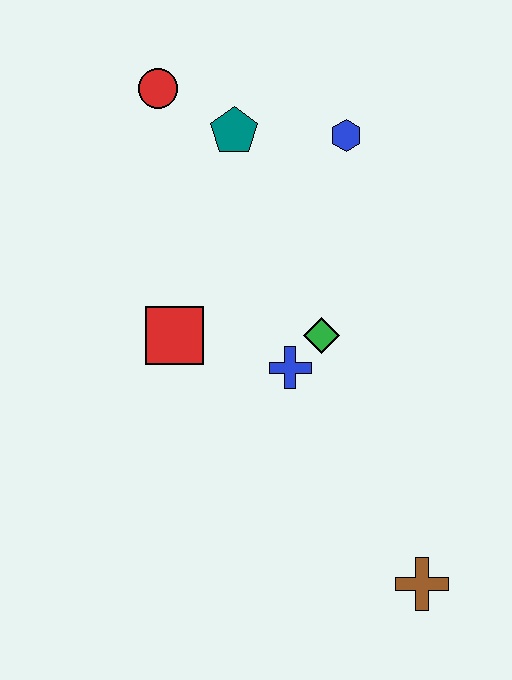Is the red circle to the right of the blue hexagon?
No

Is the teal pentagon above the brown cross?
Yes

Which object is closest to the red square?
The blue cross is closest to the red square.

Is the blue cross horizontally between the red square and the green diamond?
Yes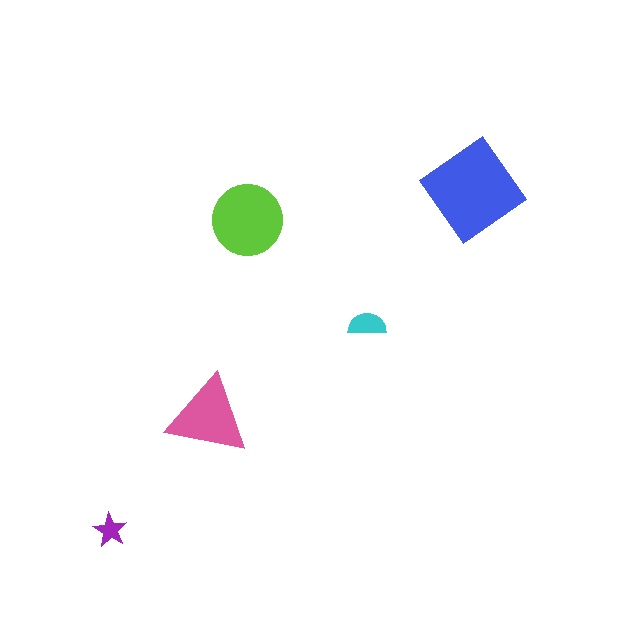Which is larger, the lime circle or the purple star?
The lime circle.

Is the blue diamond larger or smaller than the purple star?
Larger.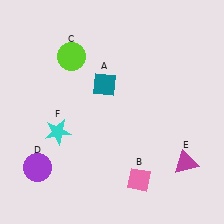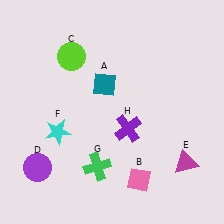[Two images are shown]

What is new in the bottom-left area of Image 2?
A green cross (G) was added in the bottom-left area of Image 2.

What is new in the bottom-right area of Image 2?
A purple cross (H) was added in the bottom-right area of Image 2.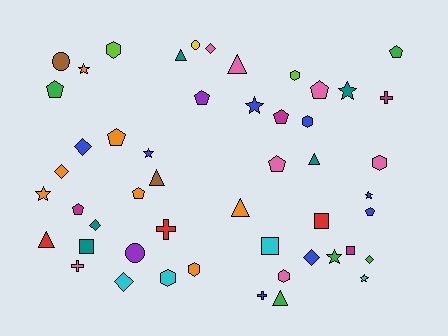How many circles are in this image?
There are 3 circles.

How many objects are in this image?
There are 50 objects.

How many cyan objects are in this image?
There are 4 cyan objects.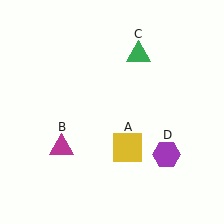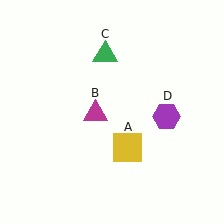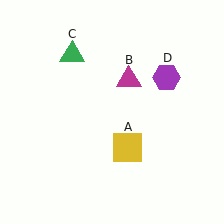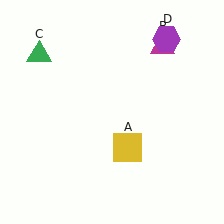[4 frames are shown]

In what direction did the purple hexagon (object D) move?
The purple hexagon (object D) moved up.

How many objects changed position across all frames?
3 objects changed position: magenta triangle (object B), green triangle (object C), purple hexagon (object D).